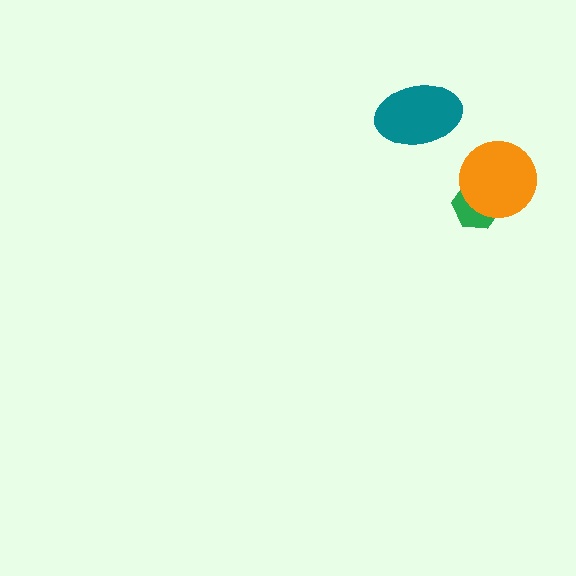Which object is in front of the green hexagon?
The orange circle is in front of the green hexagon.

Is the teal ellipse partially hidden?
No, no other shape covers it.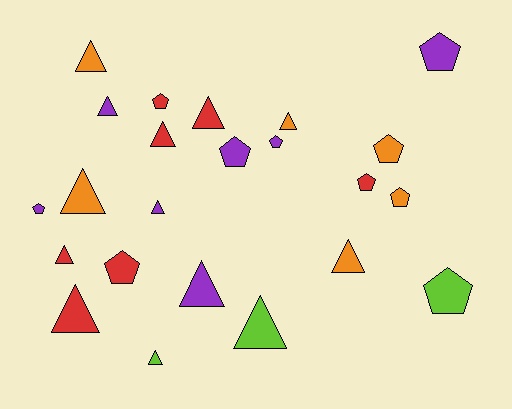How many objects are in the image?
There are 23 objects.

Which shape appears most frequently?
Triangle, with 13 objects.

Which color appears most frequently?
Purple, with 7 objects.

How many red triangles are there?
There are 4 red triangles.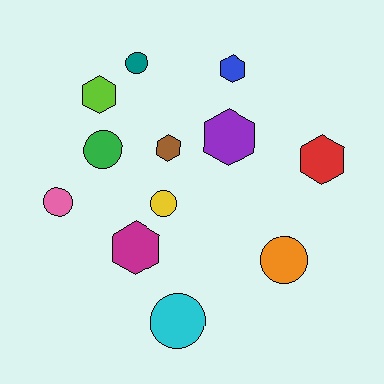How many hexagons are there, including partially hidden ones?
There are 6 hexagons.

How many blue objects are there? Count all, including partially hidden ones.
There is 1 blue object.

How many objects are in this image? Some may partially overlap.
There are 12 objects.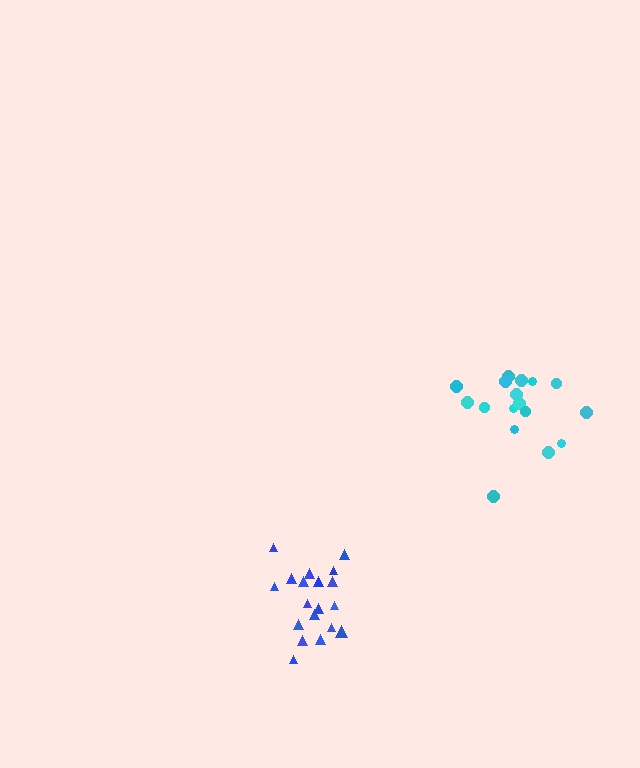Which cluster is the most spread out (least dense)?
Cyan.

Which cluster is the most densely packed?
Blue.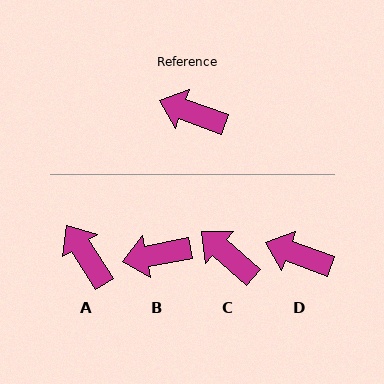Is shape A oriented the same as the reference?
No, it is off by about 38 degrees.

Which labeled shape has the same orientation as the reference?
D.